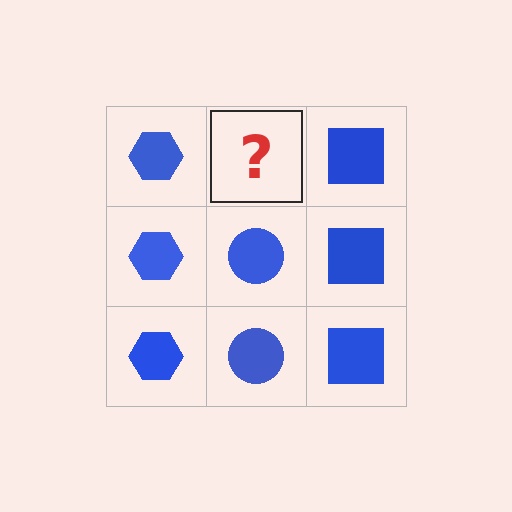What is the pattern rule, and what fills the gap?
The rule is that each column has a consistent shape. The gap should be filled with a blue circle.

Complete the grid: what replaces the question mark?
The question mark should be replaced with a blue circle.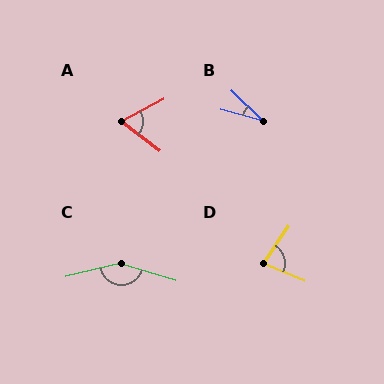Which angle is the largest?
C, at approximately 149 degrees.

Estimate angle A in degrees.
Approximately 65 degrees.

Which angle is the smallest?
B, at approximately 29 degrees.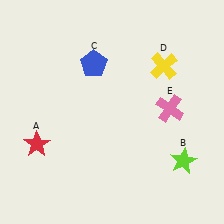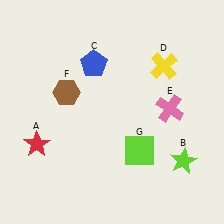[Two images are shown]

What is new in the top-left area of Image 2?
A brown hexagon (F) was added in the top-left area of Image 2.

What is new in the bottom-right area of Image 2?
A lime square (G) was added in the bottom-right area of Image 2.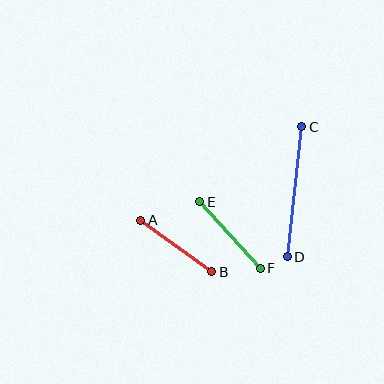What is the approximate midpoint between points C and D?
The midpoint is at approximately (294, 192) pixels.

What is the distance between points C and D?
The distance is approximately 131 pixels.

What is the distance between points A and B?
The distance is approximately 88 pixels.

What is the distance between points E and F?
The distance is approximately 90 pixels.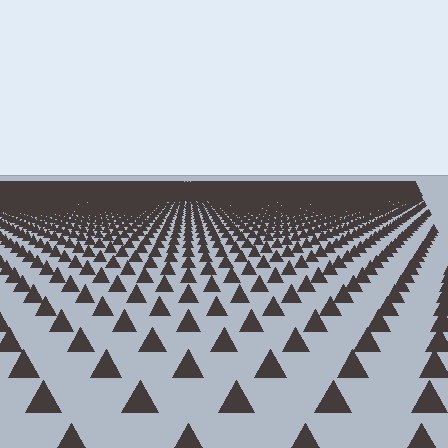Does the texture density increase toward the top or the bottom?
Density increases toward the top.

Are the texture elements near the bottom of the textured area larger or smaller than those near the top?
Larger. Near the bottom, elements are closer to the viewer and appear at a bigger on-screen size.